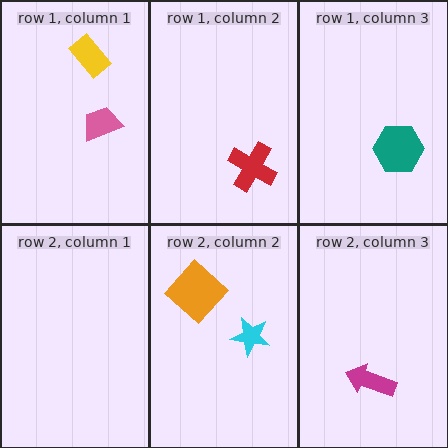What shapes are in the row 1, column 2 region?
The red cross.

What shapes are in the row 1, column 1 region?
The pink trapezoid, the yellow rectangle.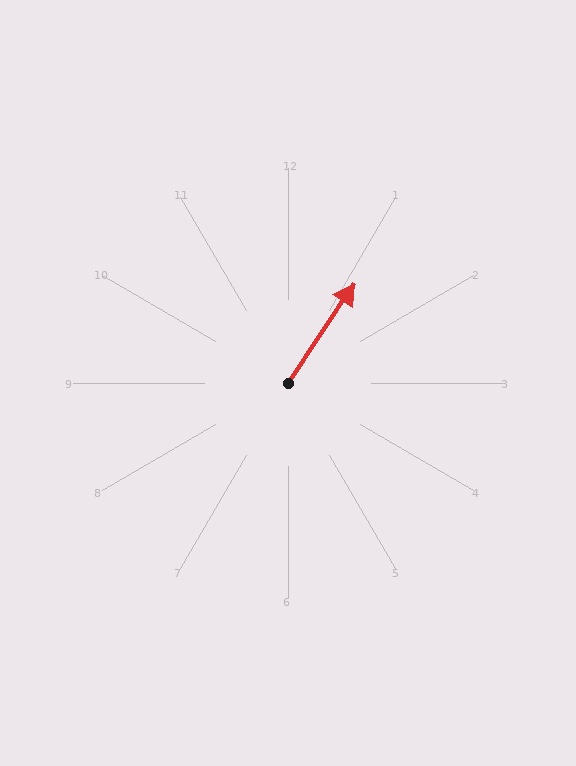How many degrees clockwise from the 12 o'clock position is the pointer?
Approximately 34 degrees.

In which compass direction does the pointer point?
Northeast.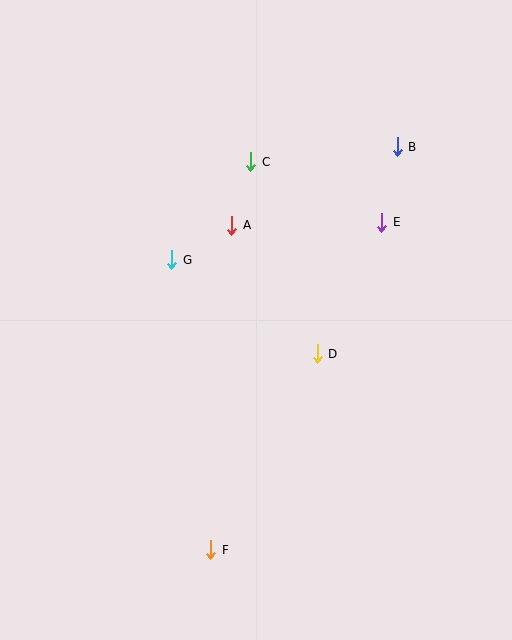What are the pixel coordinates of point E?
Point E is at (382, 222).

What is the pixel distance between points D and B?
The distance between D and B is 222 pixels.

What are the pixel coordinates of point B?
Point B is at (397, 147).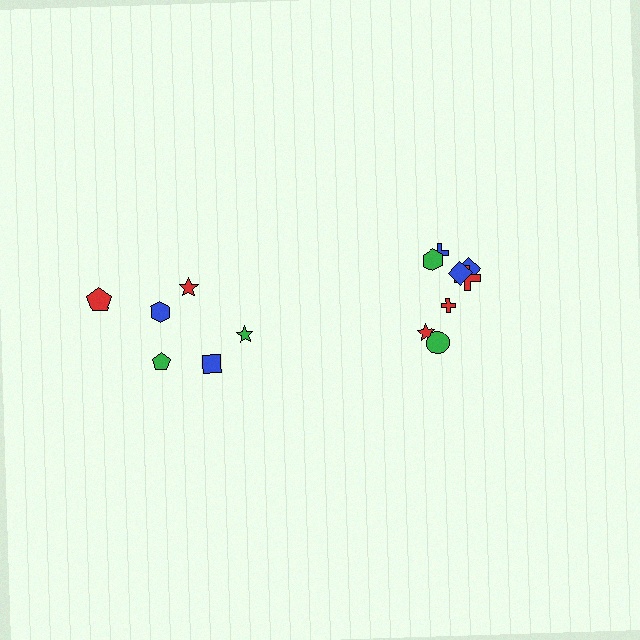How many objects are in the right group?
There are 8 objects.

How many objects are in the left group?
There are 6 objects.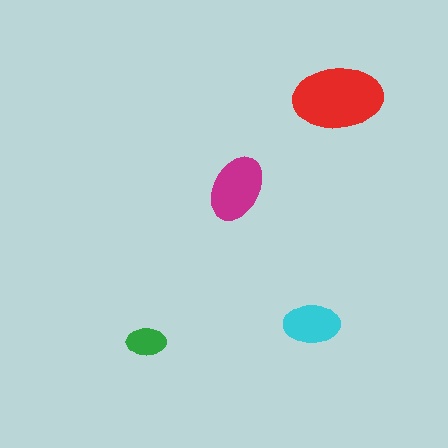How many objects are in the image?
There are 4 objects in the image.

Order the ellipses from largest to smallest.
the red one, the magenta one, the cyan one, the green one.